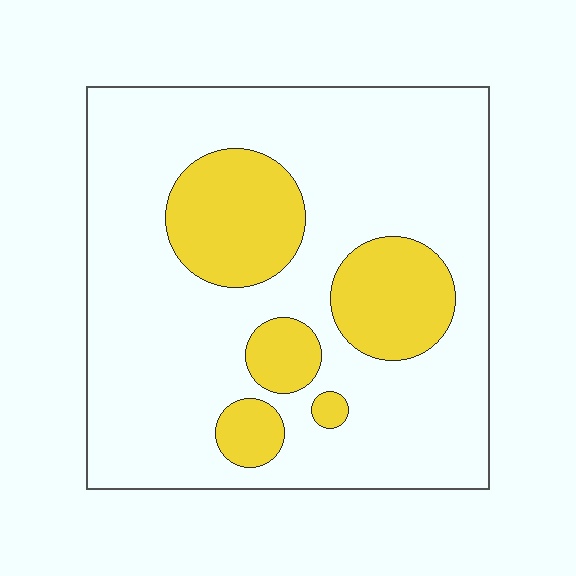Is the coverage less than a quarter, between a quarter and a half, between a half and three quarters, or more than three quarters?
Less than a quarter.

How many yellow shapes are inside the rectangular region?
5.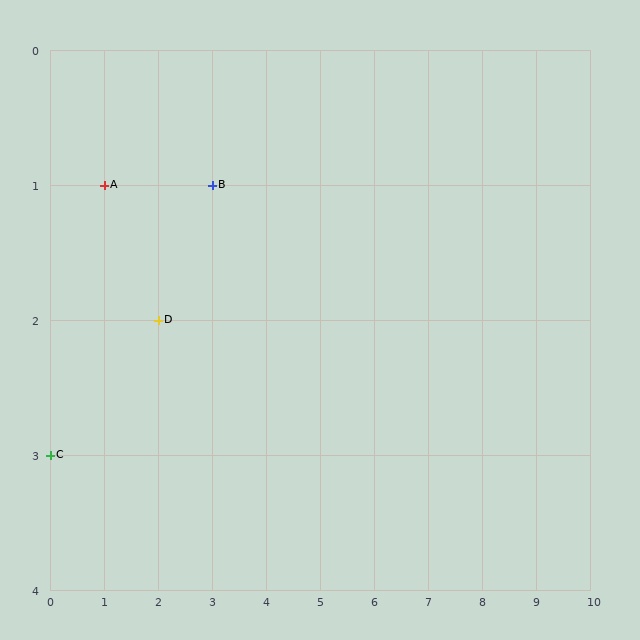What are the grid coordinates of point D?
Point D is at grid coordinates (2, 2).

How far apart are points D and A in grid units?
Points D and A are 1 column and 1 row apart (about 1.4 grid units diagonally).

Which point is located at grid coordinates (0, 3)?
Point C is at (0, 3).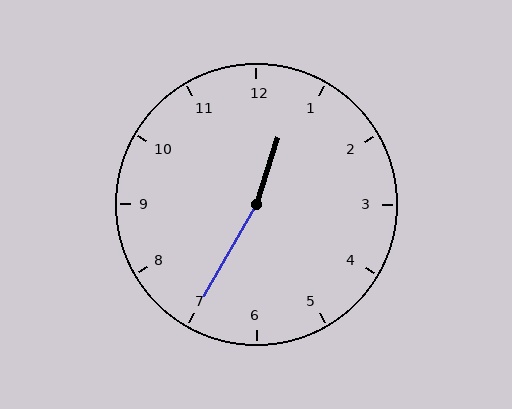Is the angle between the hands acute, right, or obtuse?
It is obtuse.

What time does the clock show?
12:35.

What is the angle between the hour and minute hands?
Approximately 168 degrees.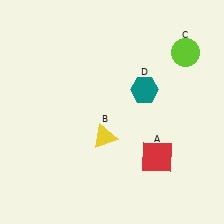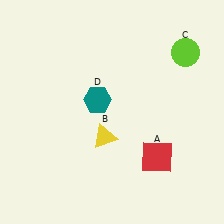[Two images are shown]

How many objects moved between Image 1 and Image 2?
1 object moved between the two images.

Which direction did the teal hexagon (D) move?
The teal hexagon (D) moved left.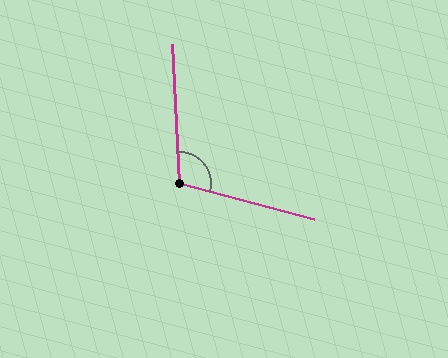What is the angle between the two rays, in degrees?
Approximately 108 degrees.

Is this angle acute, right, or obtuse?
It is obtuse.